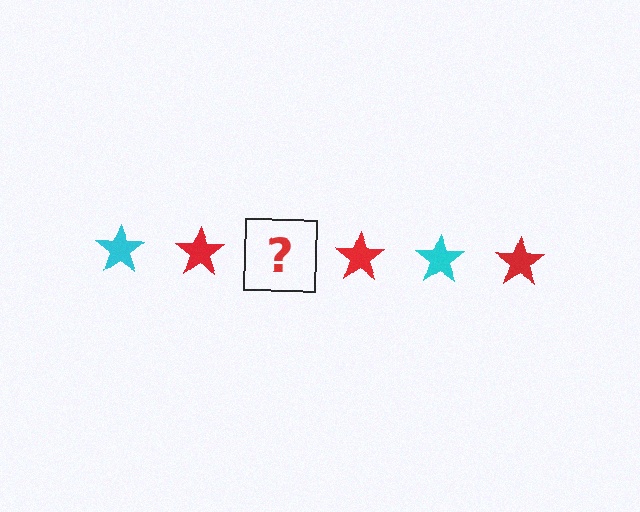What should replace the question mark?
The question mark should be replaced with a cyan star.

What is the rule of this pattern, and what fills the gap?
The rule is that the pattern cycles through cyan, red stars. The gap should be filled with a cyan star.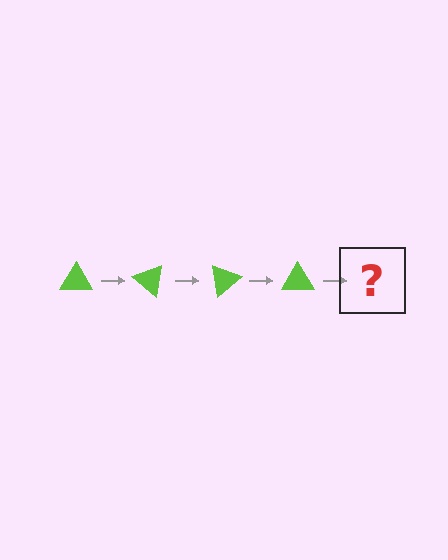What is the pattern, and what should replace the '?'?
The pattern is that the triangle rotates 40 degrees each step. The '?' should be a lime triangle rotated 160 degrees.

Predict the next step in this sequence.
The next step is a lime triangle rotated 160 degrees.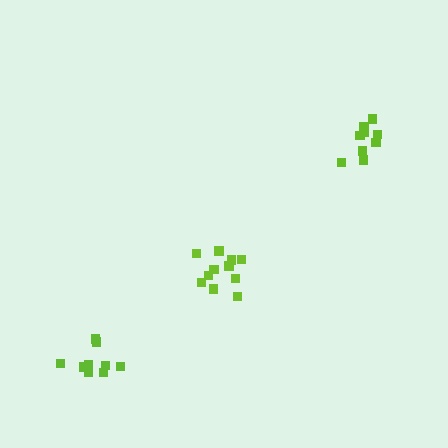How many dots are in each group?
Group 1: 11 dots, Group 2: 9 dots, Group 3: 9 dots (29 total).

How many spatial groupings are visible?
There are 3 spatial groupings.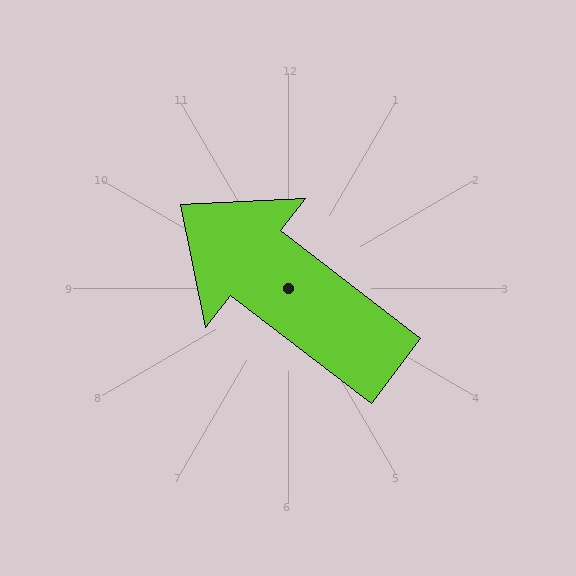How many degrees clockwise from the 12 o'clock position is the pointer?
Approximately 308 degrees.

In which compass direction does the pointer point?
Northwest.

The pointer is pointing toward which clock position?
Roughly 10 o'clock.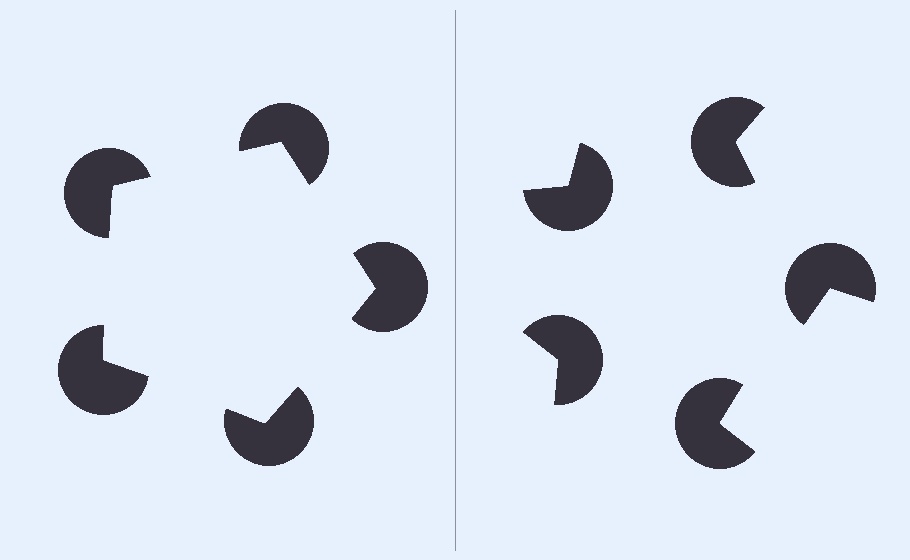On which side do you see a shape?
An illusory pentagon appears on the left side. On the right side the wedge cuts are rotated, so no coherent shape forms.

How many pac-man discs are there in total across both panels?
10 — 5 on each side.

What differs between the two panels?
The pac-man discs are positioned identically on both sides; only the wedge orientations differ. On the left they align to a pentagon; on the right they are misaligned.